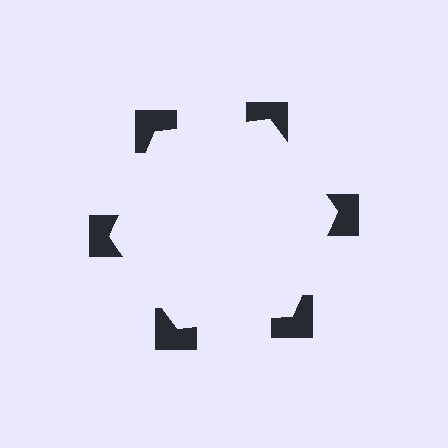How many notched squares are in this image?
There are 6 — one at each vertex of the illusory hexagon.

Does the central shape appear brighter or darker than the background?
It typically appears slightly brighter than the background, even though no actual brightness change is drawn.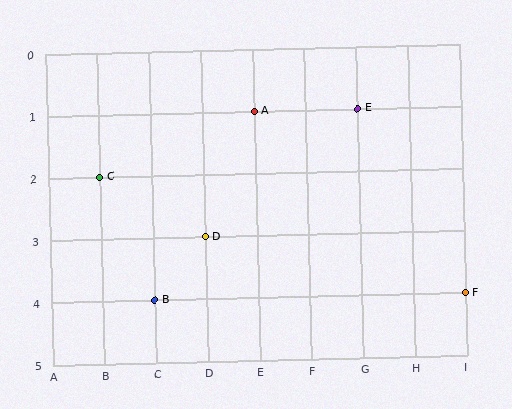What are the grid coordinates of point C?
Point C is at grid coordinates (B, 2).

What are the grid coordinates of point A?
Point A is at grid coordinates (E, 1).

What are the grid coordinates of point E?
Point E is at grid coordinates (G, 1).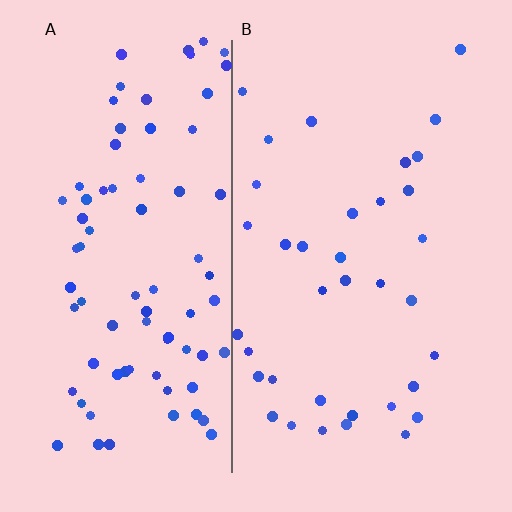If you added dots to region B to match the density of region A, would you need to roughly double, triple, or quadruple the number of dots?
Approximately double.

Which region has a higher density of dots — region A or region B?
A (the left).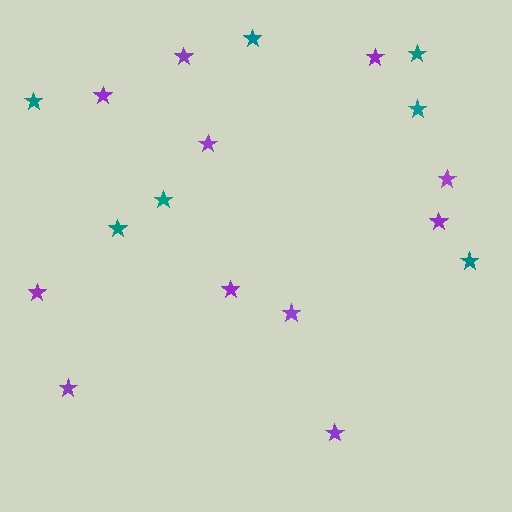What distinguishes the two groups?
There are 2 groups: one group of teal stars (7) and one group of purple stars (11).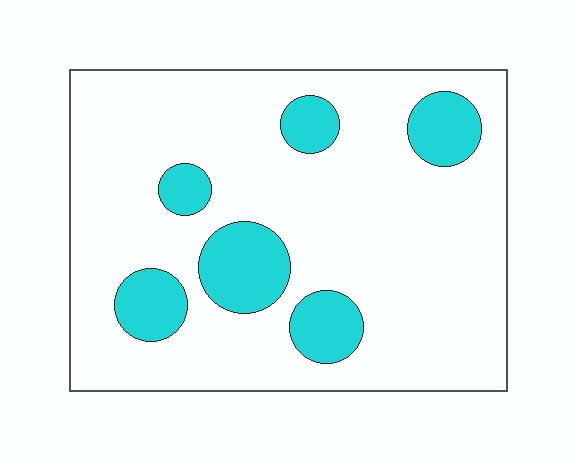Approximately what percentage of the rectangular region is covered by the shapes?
Approximately 20%.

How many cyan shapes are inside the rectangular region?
6.